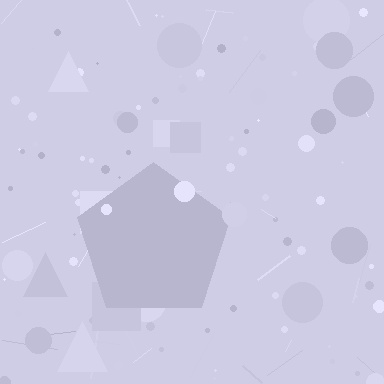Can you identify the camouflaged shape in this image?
The camouflaged shape is a pentagon.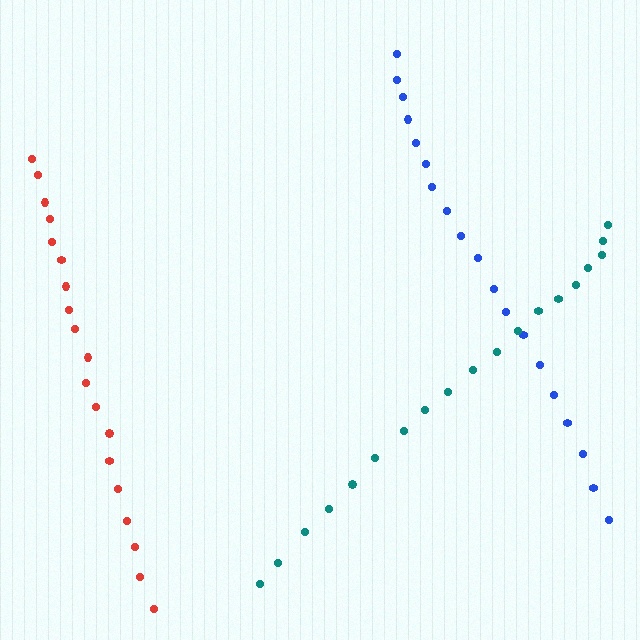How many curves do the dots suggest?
There are 3 distinct paths.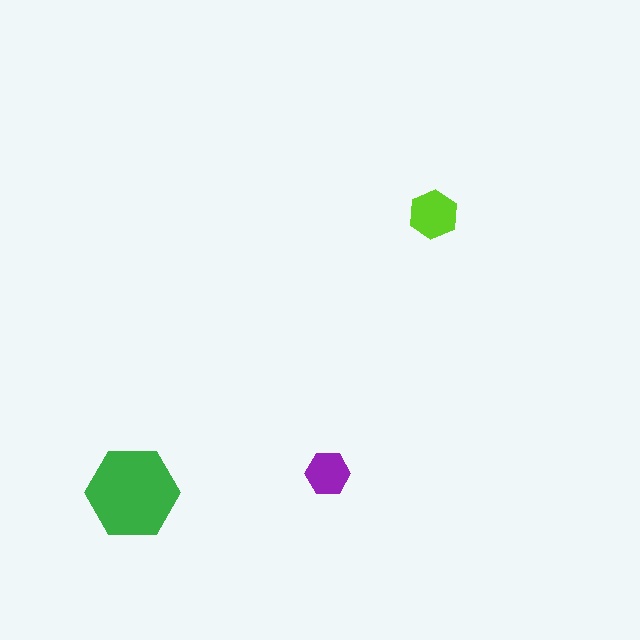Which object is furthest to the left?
The green hexagon is leftmost.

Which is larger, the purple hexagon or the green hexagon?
The green one.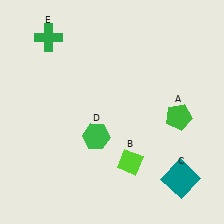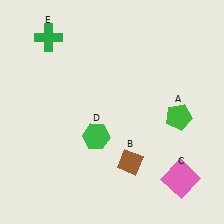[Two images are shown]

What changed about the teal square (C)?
In Image 1, C is teal. In Image 2, it changed to pink.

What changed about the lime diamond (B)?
In Image 1, B is lime. In Image 2, it changed to brown.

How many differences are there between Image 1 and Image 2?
There are 2 differences between the two images.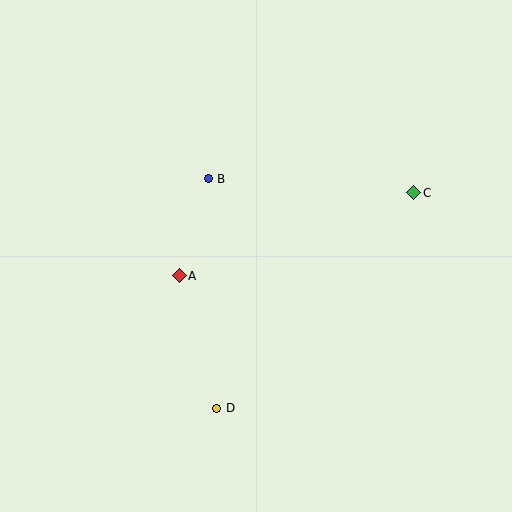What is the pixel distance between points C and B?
The distance between C and B is 206 pixels.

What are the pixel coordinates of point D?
Point D is at (217, 408).